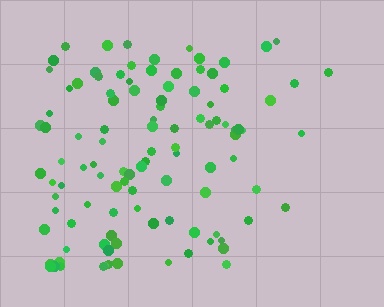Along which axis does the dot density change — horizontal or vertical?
Horizontal.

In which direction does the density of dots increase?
From right to left, with the left side densest.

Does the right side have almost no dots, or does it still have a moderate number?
Still a moderate number, just noticeably fewer than the left.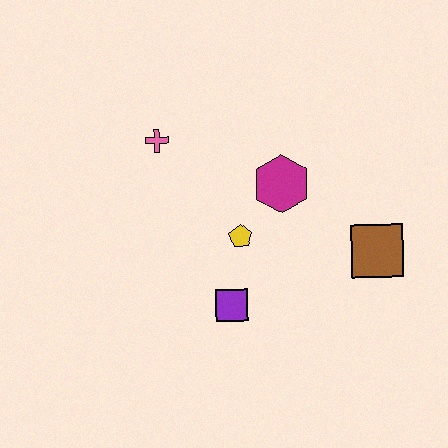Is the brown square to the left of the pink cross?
No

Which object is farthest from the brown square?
The pink cross is farthest from the brown square.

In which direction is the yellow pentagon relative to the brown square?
The yellow pentagon is to the left of the brown square.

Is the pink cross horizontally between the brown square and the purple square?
No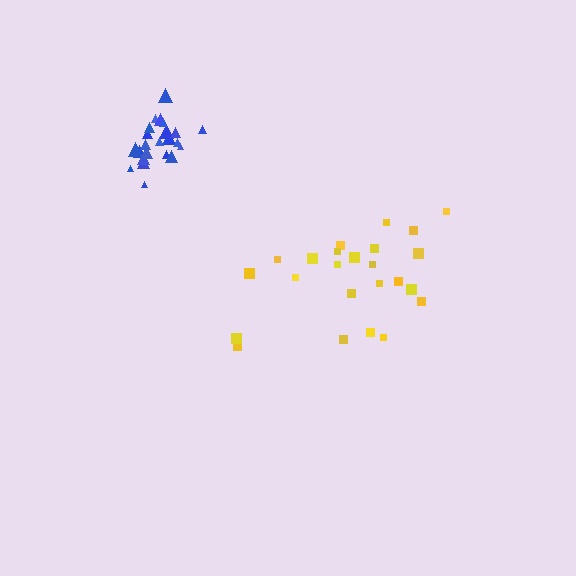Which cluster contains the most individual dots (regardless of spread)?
Blue (25).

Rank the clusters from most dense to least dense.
blue, yellow.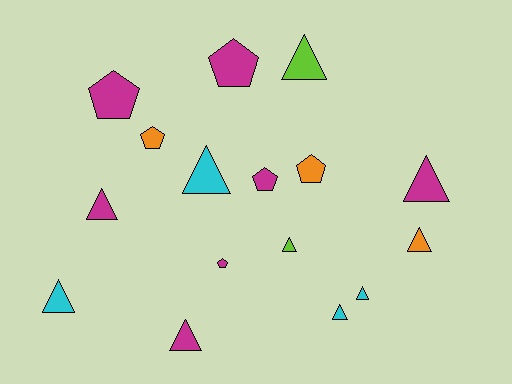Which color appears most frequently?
Magenta, with 7 objects.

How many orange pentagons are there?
There are 2 orange pentagons.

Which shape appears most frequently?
Triangle, with 10 objects.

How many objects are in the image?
There are 16 objects.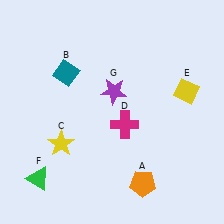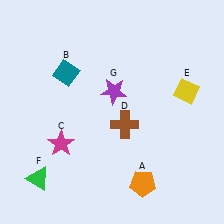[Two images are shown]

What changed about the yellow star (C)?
In Image 1, C is yellow. In Image 2, it changed to magenta.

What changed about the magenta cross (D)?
In Image 1, D is magenta. In Image 2, it changed to brown.